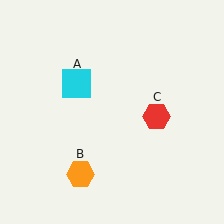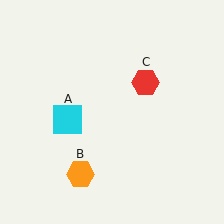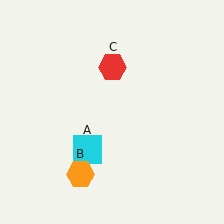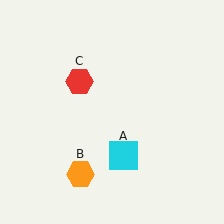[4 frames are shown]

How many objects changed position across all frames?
2 objects changed position: cyan square (object A), red hexagon (object C).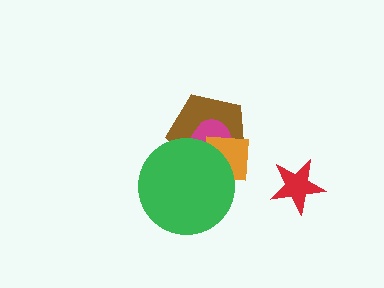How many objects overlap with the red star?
0 objects overlap with the red star.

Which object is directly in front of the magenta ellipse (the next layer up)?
The orange square is directly in front of the magenta ellipse.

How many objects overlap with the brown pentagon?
3 objects overlap with the brown pentagon.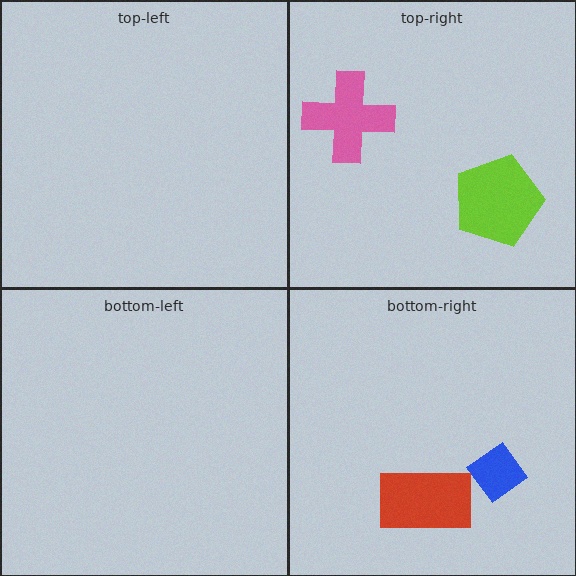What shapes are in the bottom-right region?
The blue diamond, the red rectangle.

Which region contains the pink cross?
The top-right region.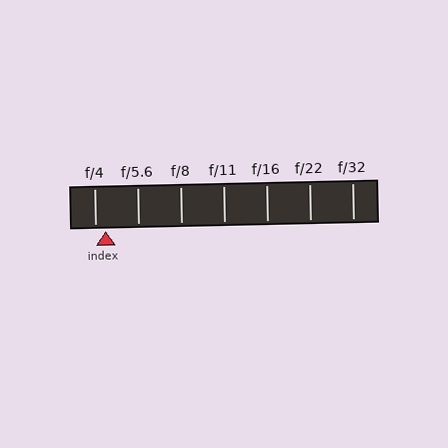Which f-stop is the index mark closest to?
The index mark is closest to f/4.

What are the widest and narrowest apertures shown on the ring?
The widest aperture shown is f/4 and the narrowest is f/32.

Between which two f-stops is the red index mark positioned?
The index mark is between f/4 and f/5.6.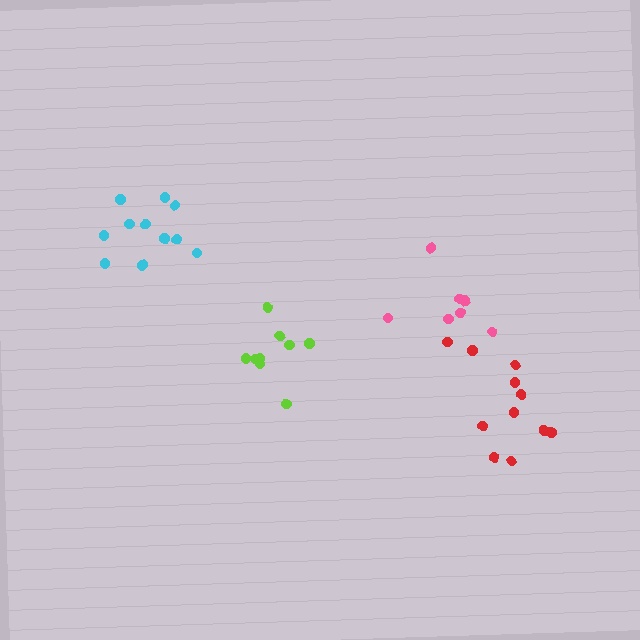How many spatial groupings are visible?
There are 4 spatial groupings.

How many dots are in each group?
Group 1: 11 dots, Group 2: 7 dots, Group 3: 9 dots, Group 4: 11 dots (38 total).